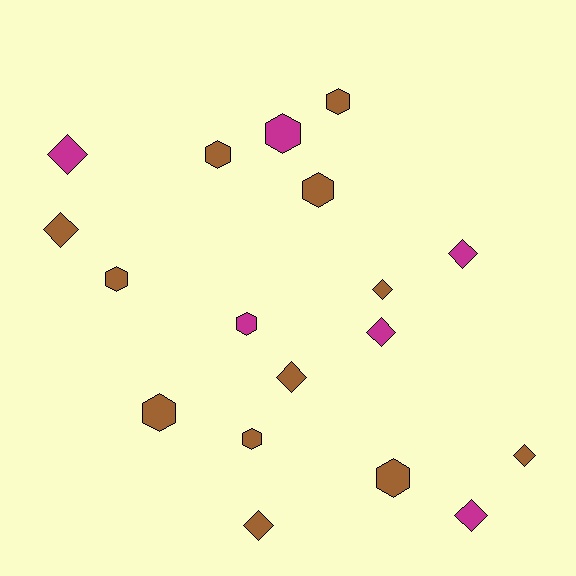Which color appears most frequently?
Brown, with 12 objects.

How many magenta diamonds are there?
There are 4 magenta diamonds.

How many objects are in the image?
There are 18 objects.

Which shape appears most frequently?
Hexagon, with 9 objects.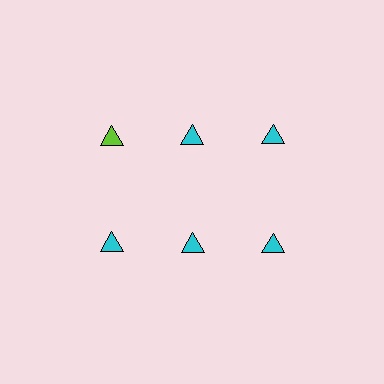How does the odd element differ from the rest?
It has a different color: lime instead of cyan.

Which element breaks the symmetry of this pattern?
The lime triangle in the top row, leftmost column breaks the symmetry. All other shapes are cyan triangles.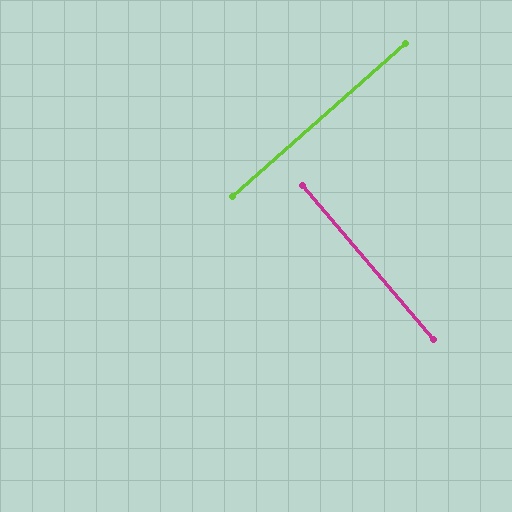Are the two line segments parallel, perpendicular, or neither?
Perpendicular — they meet at approximately 89°.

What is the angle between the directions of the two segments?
Approximately 89 degrees.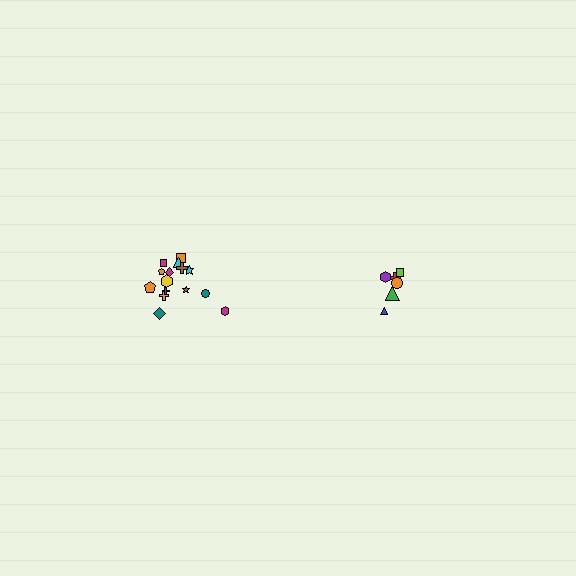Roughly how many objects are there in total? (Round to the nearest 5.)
Roughly 20 objects in total.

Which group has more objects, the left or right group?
The left group.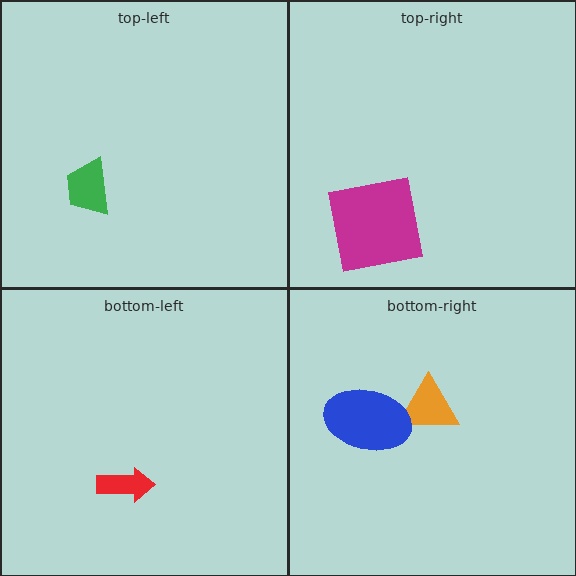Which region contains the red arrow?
The bottom-left region.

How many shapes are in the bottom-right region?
2.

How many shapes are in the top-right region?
1.